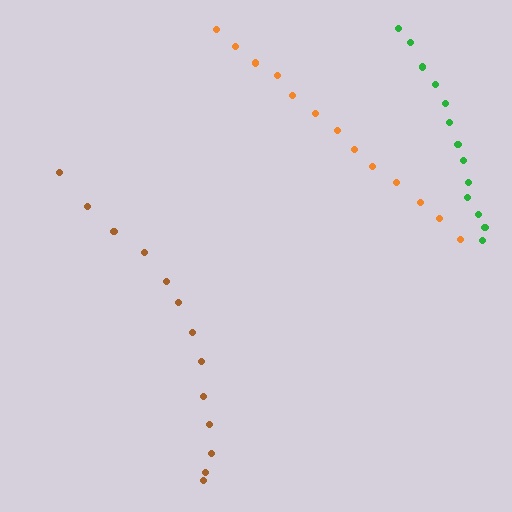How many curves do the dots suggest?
There are 3 distinct paths.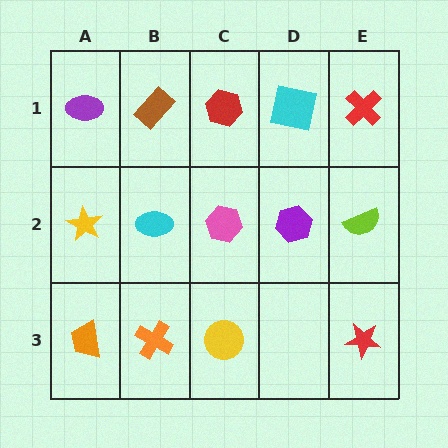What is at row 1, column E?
A red cross.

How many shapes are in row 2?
5 shapes.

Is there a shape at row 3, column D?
No, that cell is empty.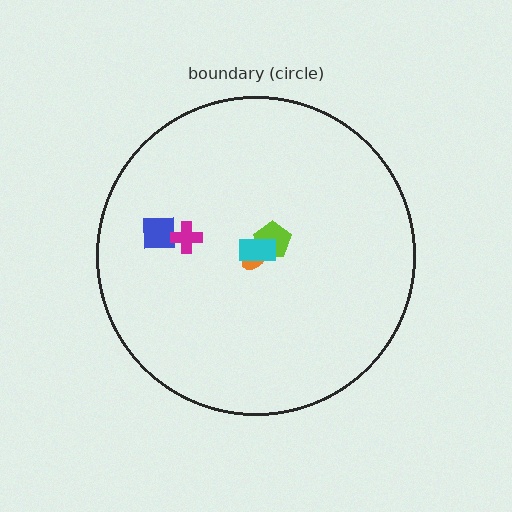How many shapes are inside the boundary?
5 inside, 0 outside.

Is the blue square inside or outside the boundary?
Inside.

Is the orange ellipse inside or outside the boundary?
Inside.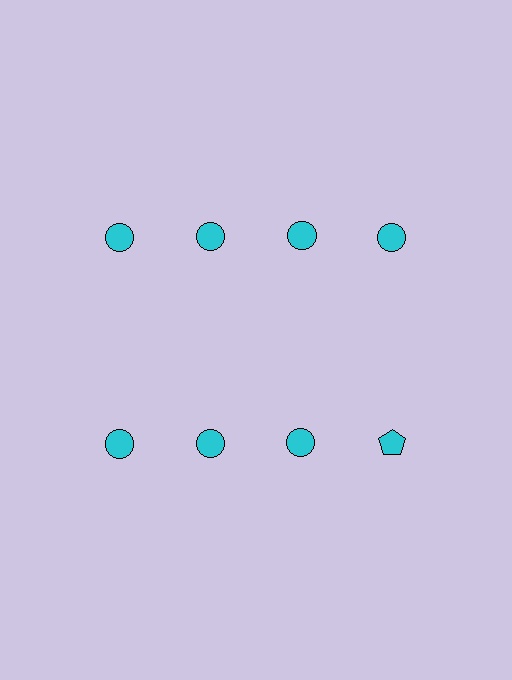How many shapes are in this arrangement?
There are 8 shapes arranged in a grid pattern.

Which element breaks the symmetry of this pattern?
The cyan pentagon in the second row, second from right column breaks the symmetry. All other shapes are cyan circles.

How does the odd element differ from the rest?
It has a different shape: pentagon instead of circle.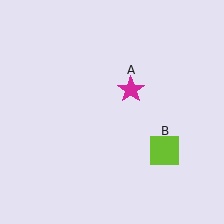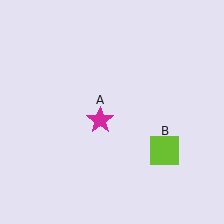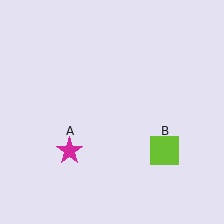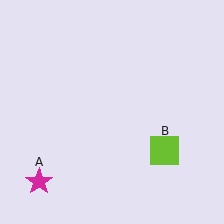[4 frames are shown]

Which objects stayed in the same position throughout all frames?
Lime square (object B) remained stationary.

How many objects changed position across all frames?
1 object changed position: magenta star (object A).